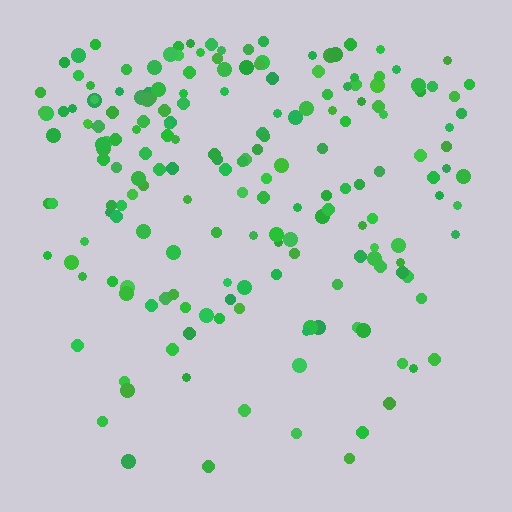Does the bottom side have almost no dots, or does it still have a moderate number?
Still a moderate number, just noticeably fewer than the top.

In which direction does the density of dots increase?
From bottom to top, with the top side densest.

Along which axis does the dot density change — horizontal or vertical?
Vertical.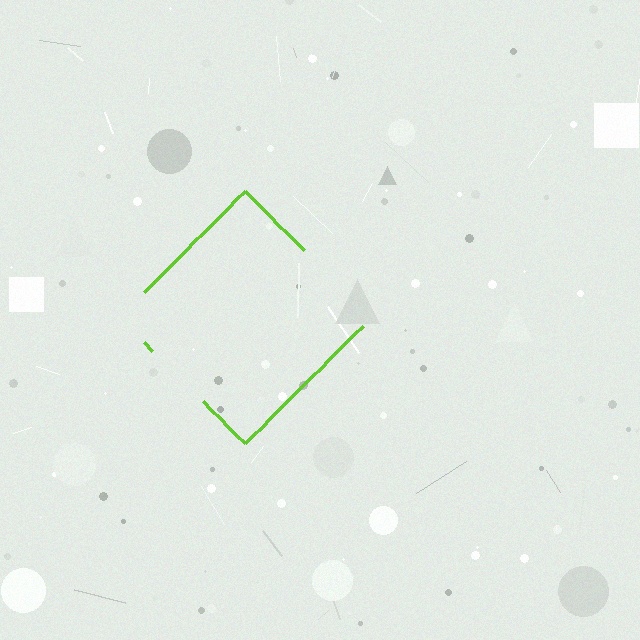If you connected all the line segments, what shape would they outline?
They would outline a diamond.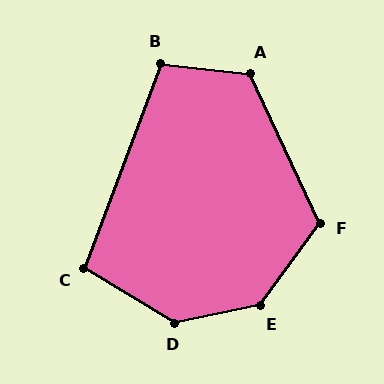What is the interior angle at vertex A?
Approximately 121 degrees (obtuse).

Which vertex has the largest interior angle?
E, at approximately 138 degrees.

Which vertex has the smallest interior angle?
C, at approximately 101 degrees.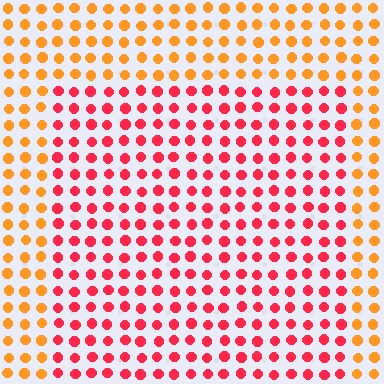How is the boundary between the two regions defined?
The boundary is defined purely by a slight shift in hue (about 42 degrees). Spacing, size, and orientation are identical on both sides.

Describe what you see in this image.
The image is filled with small orange elements in a uniform arrangement. A rectangle-shaped region is visible where the elements are tinted to a slightly different hue, forming a subtle color boundary.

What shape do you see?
I see a rectangle.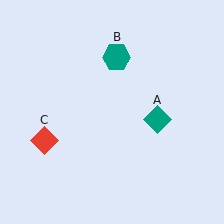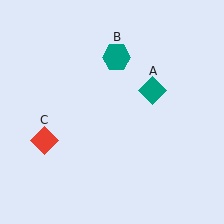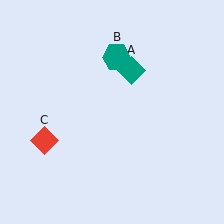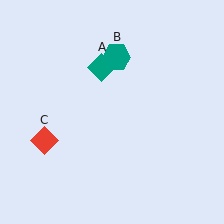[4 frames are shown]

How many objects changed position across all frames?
1 object changed position: teal diamond (object A).